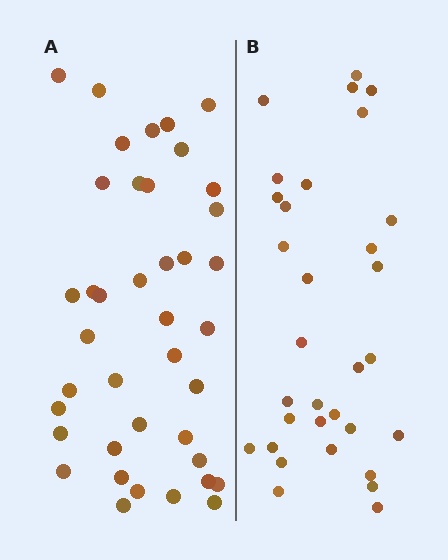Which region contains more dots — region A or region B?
Region A (the left region) has more dots.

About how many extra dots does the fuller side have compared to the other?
Region A has roughly 8 or so more dots than region B.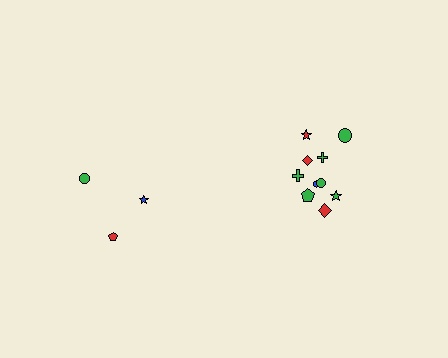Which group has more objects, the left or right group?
The right group.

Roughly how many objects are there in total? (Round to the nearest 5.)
Roughly 15 objects in total.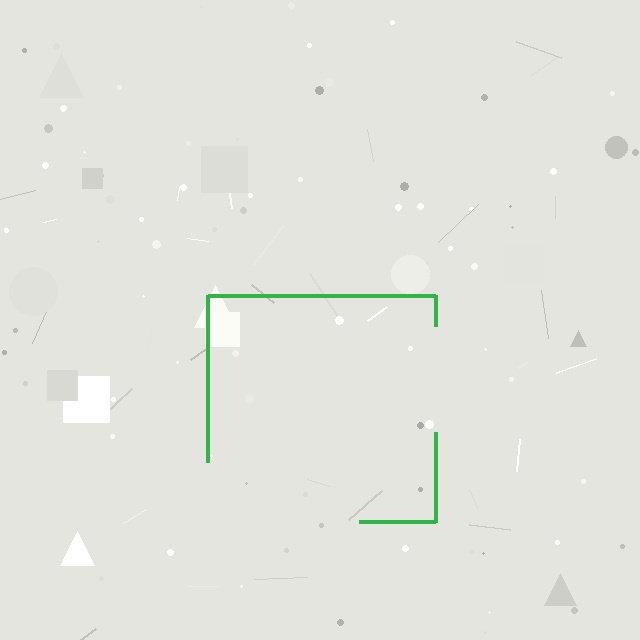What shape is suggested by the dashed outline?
The dashed outline suggests a square.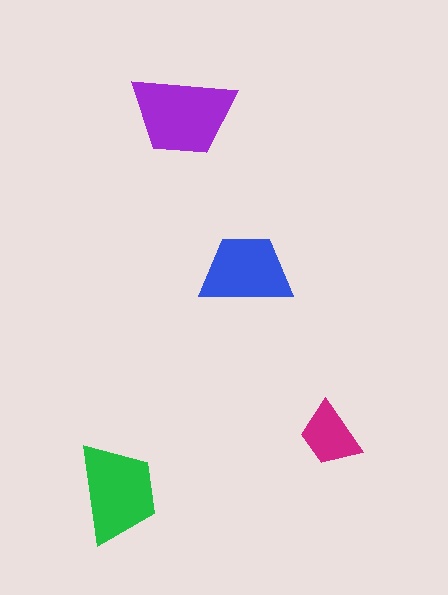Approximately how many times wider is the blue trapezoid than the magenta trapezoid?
About 1.5 times wider.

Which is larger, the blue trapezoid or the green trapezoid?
The green one.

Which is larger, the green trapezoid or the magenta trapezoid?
The green one.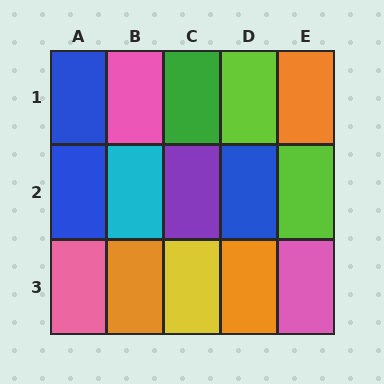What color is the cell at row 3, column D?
Orange.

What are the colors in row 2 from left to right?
Blue, cyan, purple, blue, lime.